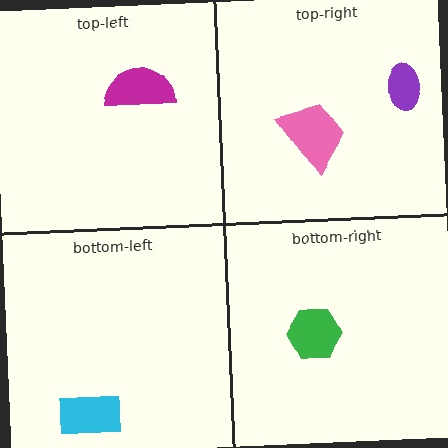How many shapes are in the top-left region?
1.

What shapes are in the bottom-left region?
The cyan rectangle.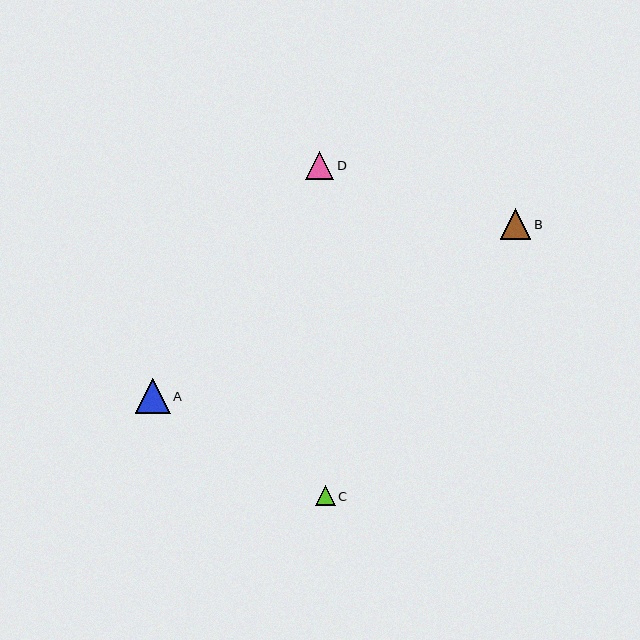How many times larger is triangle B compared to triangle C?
Triangle B is approximately 1.5 times the size of triangle C.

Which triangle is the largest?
Triangle A is the largest with a size of approximately 35 pixels.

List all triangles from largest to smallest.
From largest to smallest: A, B, D, C.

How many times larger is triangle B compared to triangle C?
Triangle B is approximately 1.5 times the size of triangle C.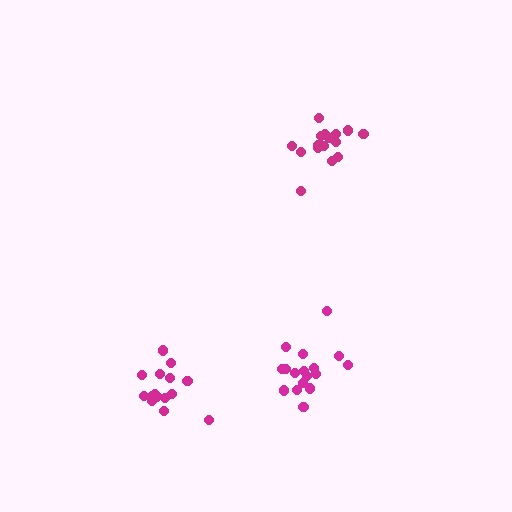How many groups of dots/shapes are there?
There are 3 groups.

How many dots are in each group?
Group 1: 15 dots, Group 2: 17 dots, Group 3: 17 dots (49 total).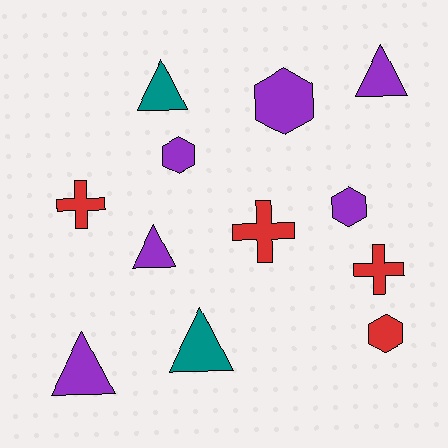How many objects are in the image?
There are 12 objects.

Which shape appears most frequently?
Triangle, with 5 objects.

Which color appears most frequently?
Purple, with 6 objects.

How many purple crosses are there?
There are no purple crosses.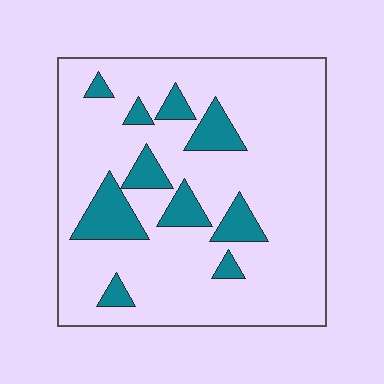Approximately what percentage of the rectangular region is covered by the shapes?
Approximately 15%.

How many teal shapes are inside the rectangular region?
10.